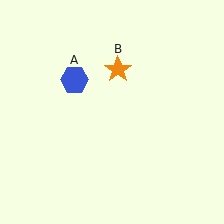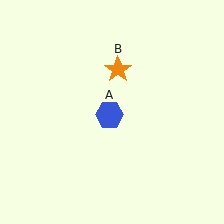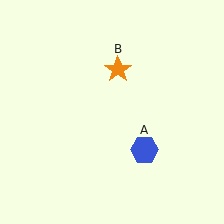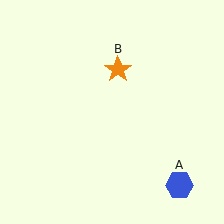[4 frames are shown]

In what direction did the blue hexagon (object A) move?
The blue hexagon (object A) moved down and to the right.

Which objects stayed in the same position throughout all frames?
Orange star (object B) remained stationary.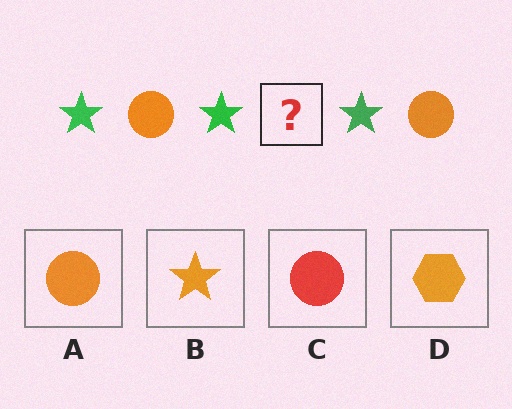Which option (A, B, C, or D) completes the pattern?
A.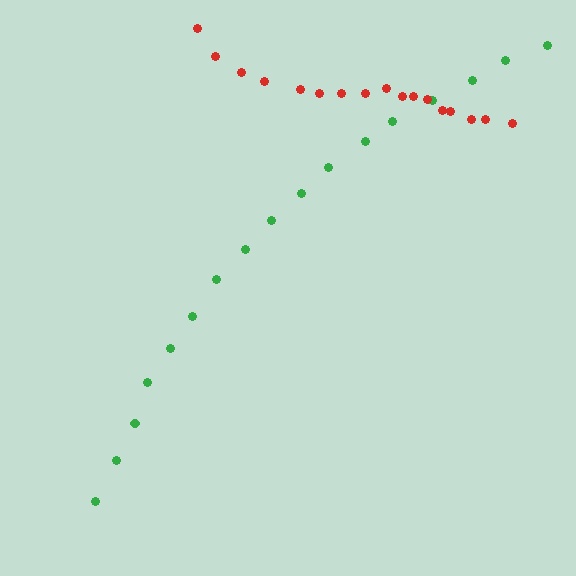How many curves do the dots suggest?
There are 2 distinct paths.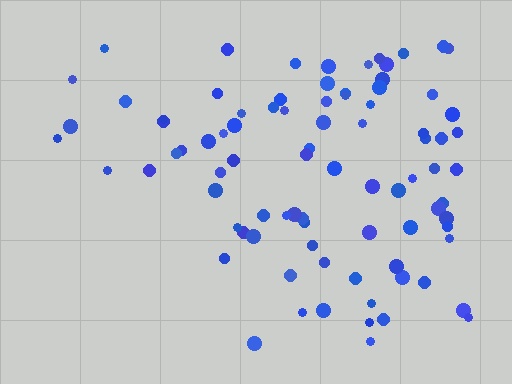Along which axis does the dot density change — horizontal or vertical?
Horizontal.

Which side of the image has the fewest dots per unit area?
The left.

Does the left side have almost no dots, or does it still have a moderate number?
Still a moderate number, just noticeably fewer than the right.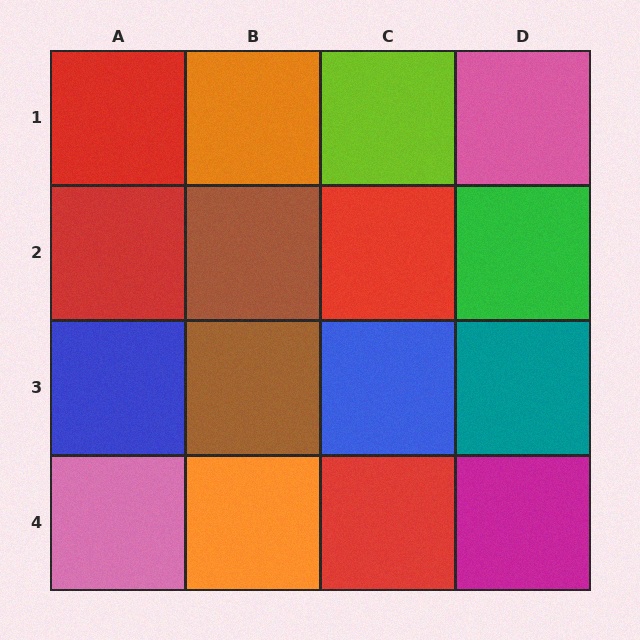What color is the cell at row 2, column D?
Green.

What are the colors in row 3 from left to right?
Blue, brown, blue, teal.